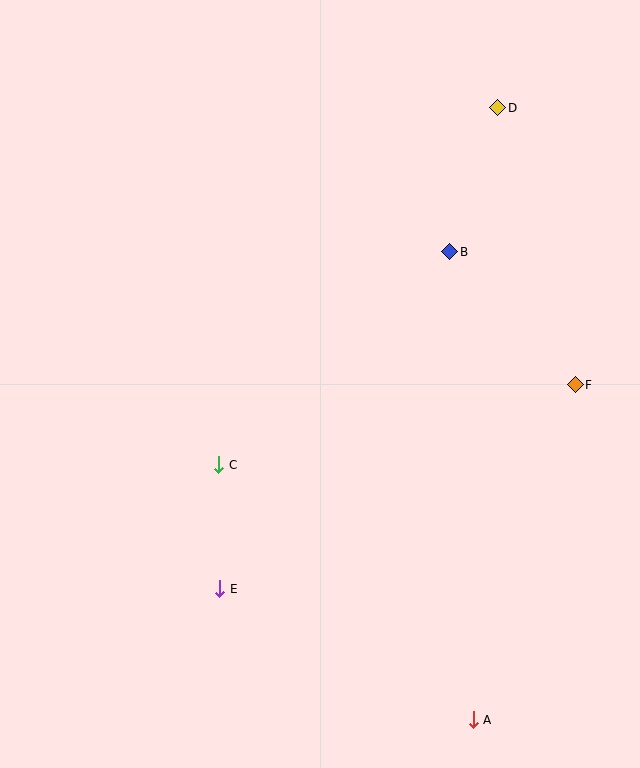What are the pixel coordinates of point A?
Point A is at (473, 720).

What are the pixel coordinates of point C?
Point C is at (218, 465).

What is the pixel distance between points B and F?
The distance between B and F is 183 pixels.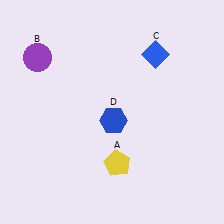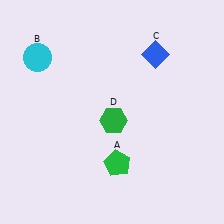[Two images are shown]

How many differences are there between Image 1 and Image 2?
There are 3 differences between the two images.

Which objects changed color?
A changed from yellow to green. B changed from purple to cyan. D changed from blue to green.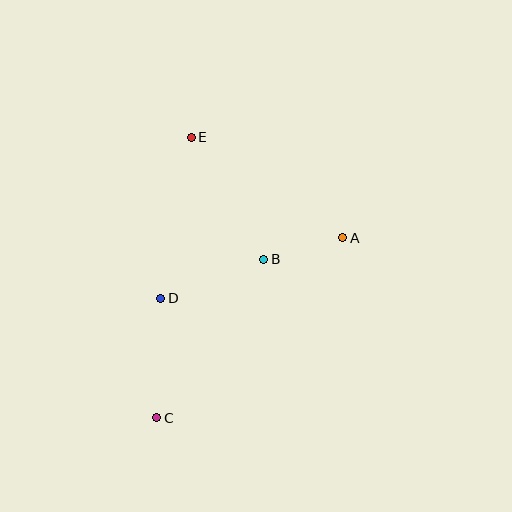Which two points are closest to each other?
Points A and B are closest to each other.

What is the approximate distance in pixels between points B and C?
The distance between B and C is approximately 191 pixels.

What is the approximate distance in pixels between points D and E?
The distance between D and E is approximately 164 pixels.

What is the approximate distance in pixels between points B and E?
The distance between B and E is approximately 142 pixels.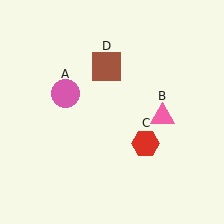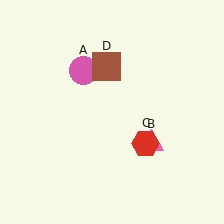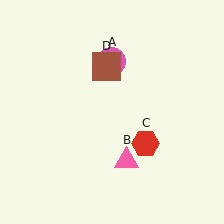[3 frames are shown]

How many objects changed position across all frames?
2 objects changed position: pink circle (object A), pink triangle (object B).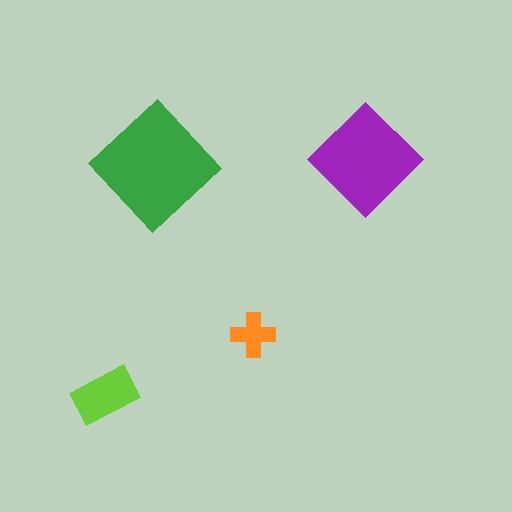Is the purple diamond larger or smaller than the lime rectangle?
Larger.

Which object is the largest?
The green diamond.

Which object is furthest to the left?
The lime rectangle is leftmost.